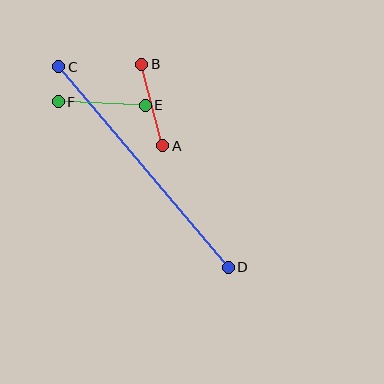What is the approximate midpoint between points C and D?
The midpoint is at approximately (143, 167) pixels.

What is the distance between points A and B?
The distance is approximately 84 pixels.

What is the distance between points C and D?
The distance is approximately 262 pixels.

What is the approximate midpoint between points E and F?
The midpoint is at approximately (102, 103) pixels.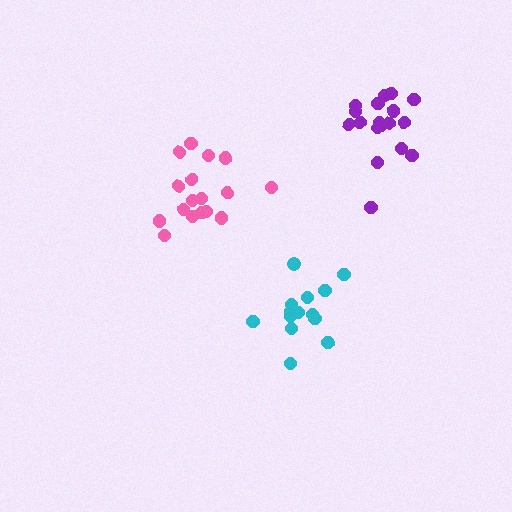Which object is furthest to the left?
The pink cluster is leftmost.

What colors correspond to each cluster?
The clusters are colored: purple, cyan, pink.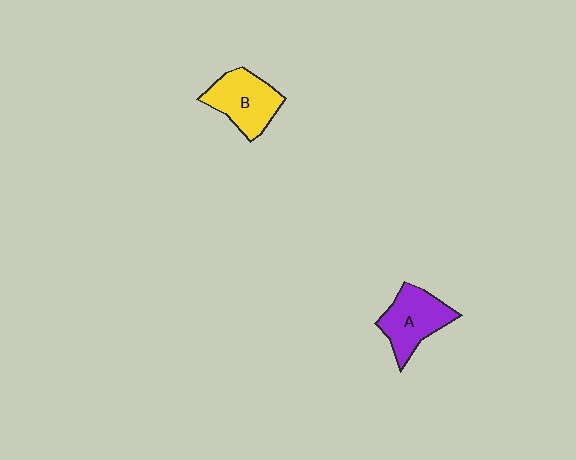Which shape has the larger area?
Shape A (purple).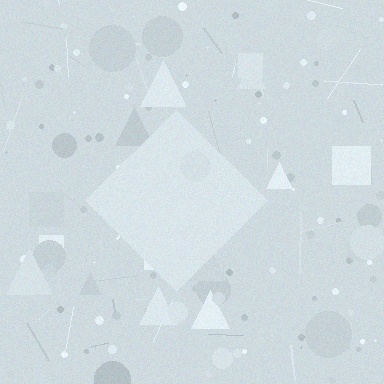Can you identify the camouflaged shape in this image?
The camouflaged shape is a diamond.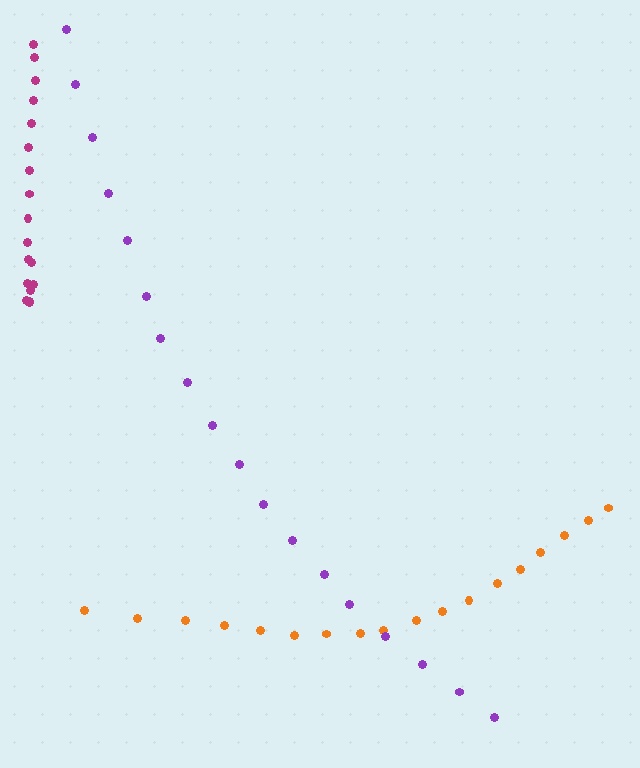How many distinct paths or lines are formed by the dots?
There are 3 distinct paths.